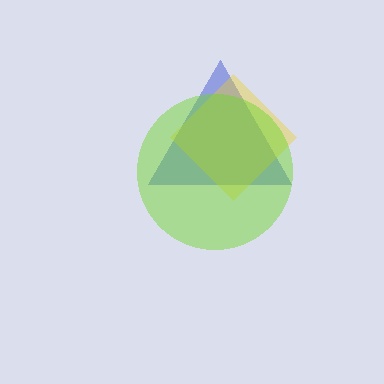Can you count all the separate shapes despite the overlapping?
Yes, there are 3 separate shapes.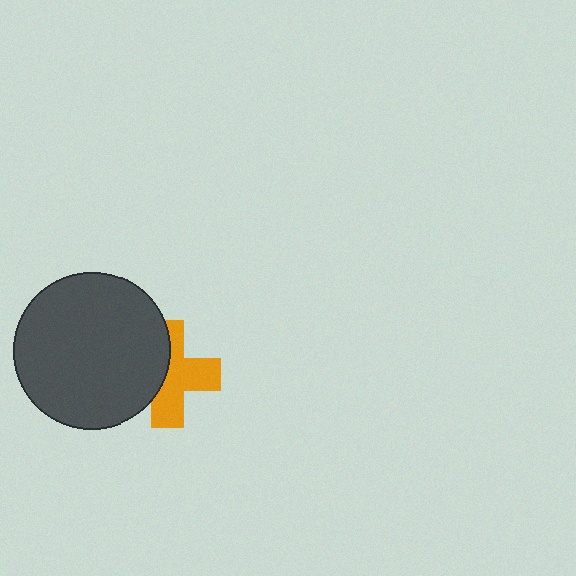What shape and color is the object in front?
The object in front is a dark gray circle.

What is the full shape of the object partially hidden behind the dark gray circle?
The partially hidden object is an orange cross.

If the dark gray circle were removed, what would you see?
You would see the complete orange cross.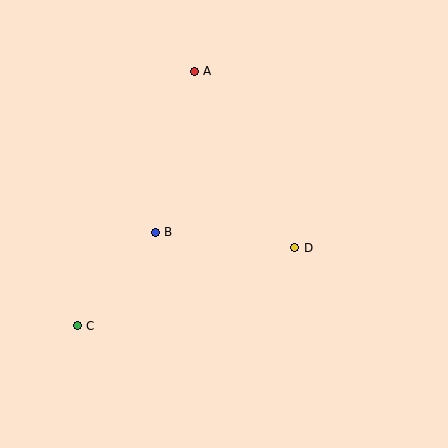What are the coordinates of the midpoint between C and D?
The midpoint between C and D is at (186, 287).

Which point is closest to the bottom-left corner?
Point C is closest to the bottom-left corner.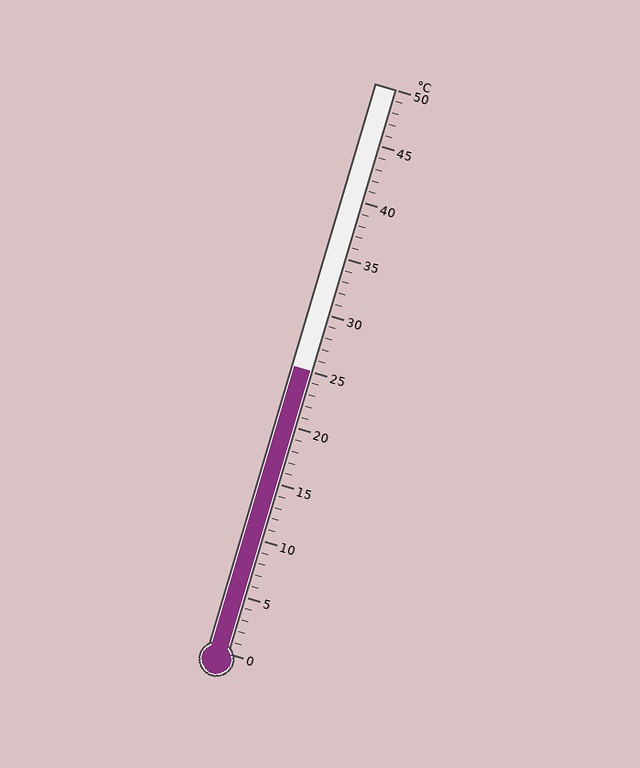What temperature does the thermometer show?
The thermometer shows approximately 25°C.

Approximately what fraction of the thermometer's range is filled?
The thermometer is filled to approximately 50% of its range.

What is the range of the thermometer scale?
The thermometer scale ranges from 0°C to 50°C.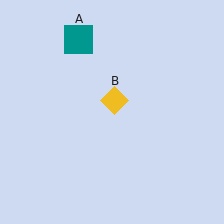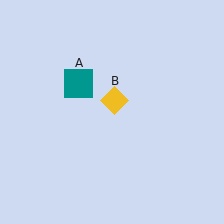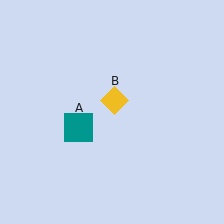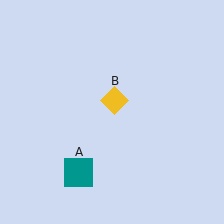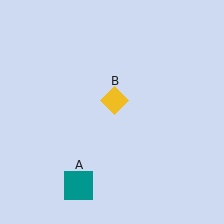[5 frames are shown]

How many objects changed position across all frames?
1 object changed position: teal square (object A).